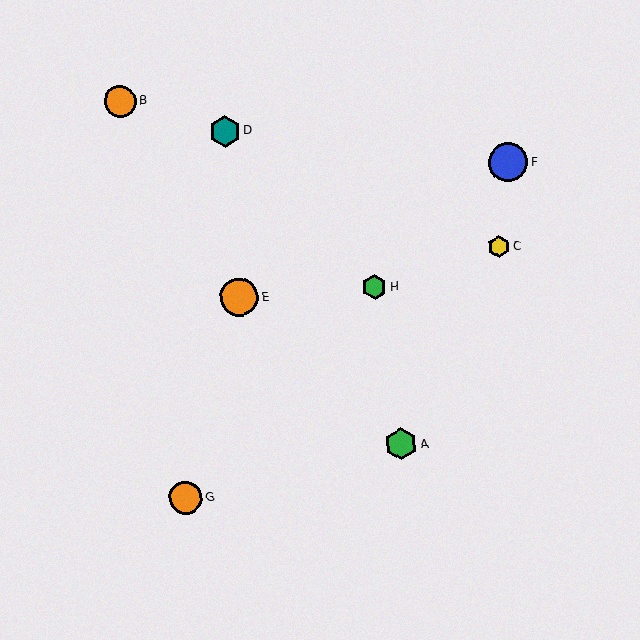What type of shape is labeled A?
Shape A is a green hexagon.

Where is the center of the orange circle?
The center of the orange circle is at (120, 101).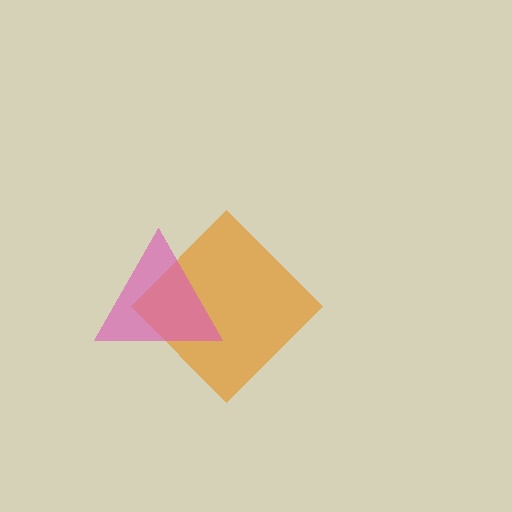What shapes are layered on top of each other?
The layered shapes are: an orange diamond, a pink triangle.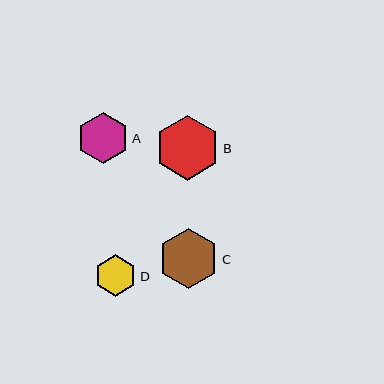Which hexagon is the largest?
Hexagon B is the largest with a size of approximately 65 pixels.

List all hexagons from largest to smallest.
From largest to smallest: B, C, A, D.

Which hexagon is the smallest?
Hexagon D is the smallest with a size of approximately 42 pixels.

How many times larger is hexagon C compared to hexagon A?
Hexagon C is approximately 1.2 times the size of hexagon A.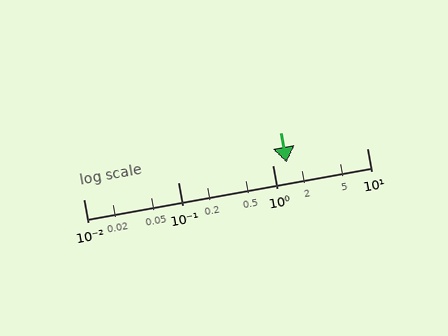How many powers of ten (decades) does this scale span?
The scale spans 3 decades, from 0.01 to 10.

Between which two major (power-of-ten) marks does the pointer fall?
The pointer is between 1 and 10.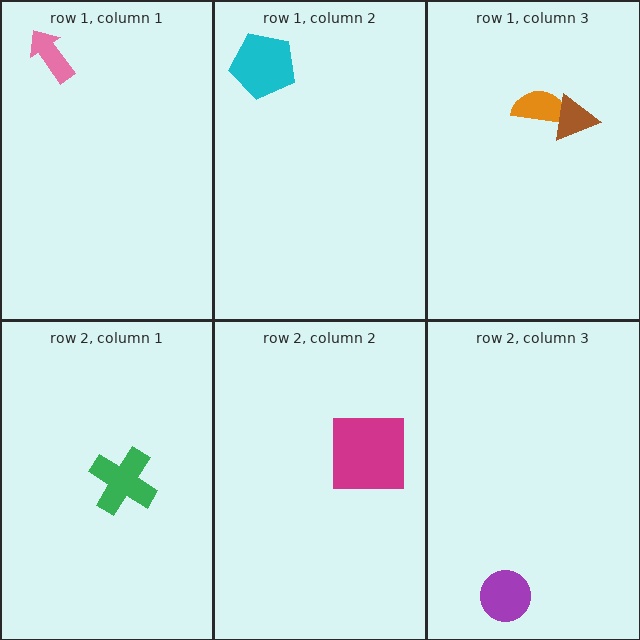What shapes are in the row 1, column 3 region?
The orange semicircle, the brown triangle.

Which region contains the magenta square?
The row 2, column 2 region.